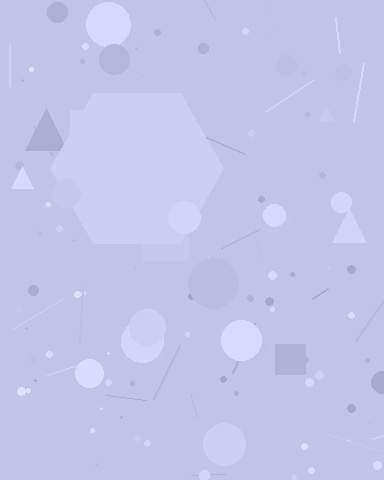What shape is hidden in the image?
A hexagon is hidden in the image.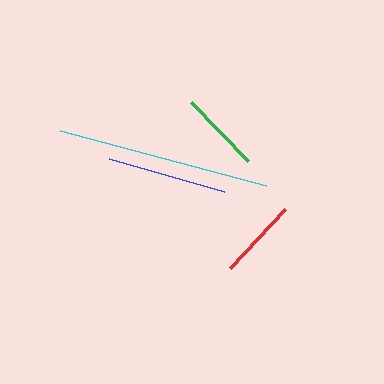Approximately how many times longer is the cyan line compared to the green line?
The cyan line is approximately 2.6 times the length of the green line.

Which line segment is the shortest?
The red line is the shortest at approximately 80 pixels.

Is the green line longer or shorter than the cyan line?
The cyan line is longer than the green line.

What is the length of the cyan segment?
The cyan segment is approximately 213 pixels long.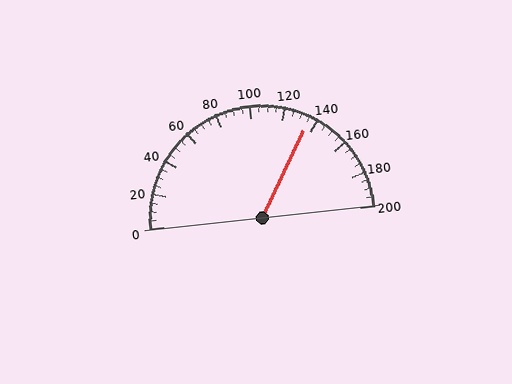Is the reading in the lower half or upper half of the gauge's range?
The reading is in the upper half of the range (0 to 200).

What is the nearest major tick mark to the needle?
The nearest major tick mark is 140.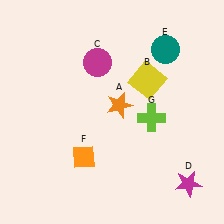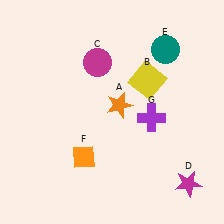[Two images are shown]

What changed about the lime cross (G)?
In Image 1, G is lime. In Image 2, it changed to purple.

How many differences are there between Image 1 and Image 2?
There is 1 difference between the two images.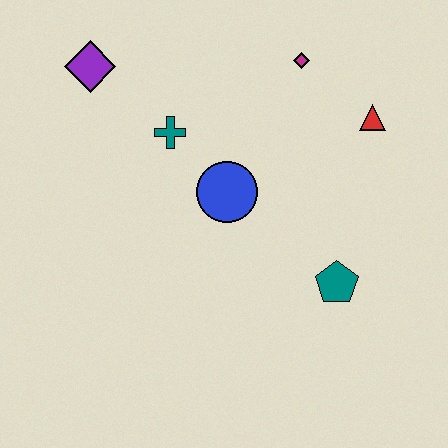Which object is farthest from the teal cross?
The teal pentagon is farthest from the teal cross.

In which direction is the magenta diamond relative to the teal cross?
The magenta diamond is to the right of the teal cross.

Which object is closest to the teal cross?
The blue circle is closest to the teal cross.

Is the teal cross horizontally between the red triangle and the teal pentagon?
No